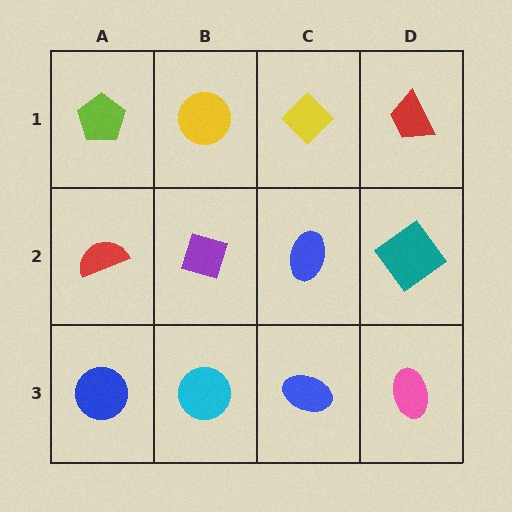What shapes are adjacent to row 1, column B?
A purple diamond (row 2, column B), a lime pentagon (row 1, column A), a yellow diamond (row 1, column C).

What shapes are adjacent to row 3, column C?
A blue ellipse (row 2, column C), a cyan circle (row 3, column B), a pink ellipse (row 3, column D).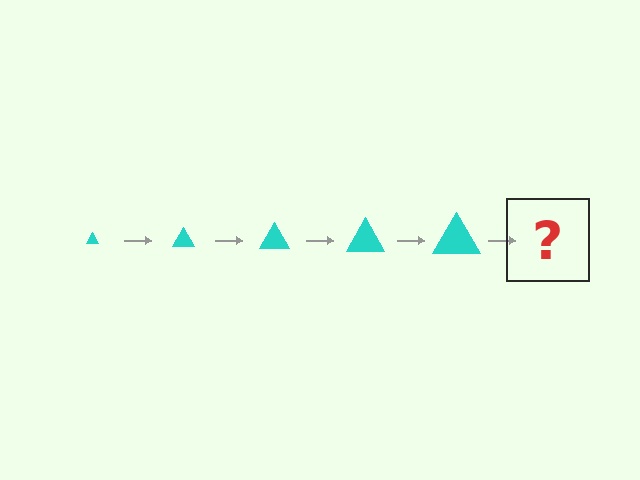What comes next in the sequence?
The next element should be a cyan triangle, larger than the previous one.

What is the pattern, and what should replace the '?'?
The pattern is that the triangle gets progressively larger each step. The '?' should be a cyan triangle, larger than the previous one.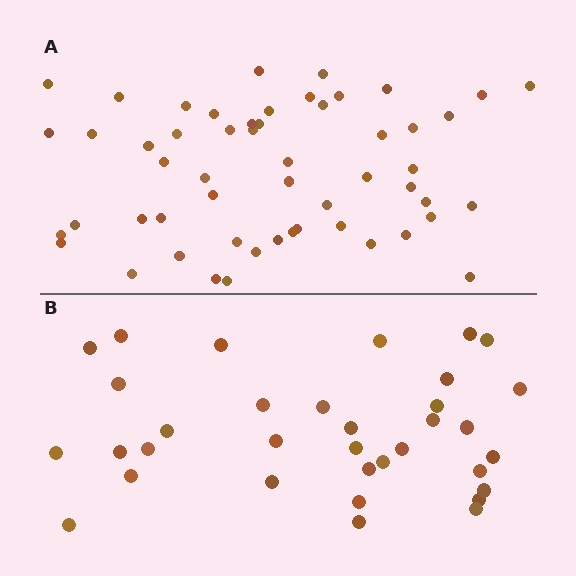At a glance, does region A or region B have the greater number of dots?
Region A (the top region) has more dots.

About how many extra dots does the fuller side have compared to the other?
Region A has approximately 20 more dots than region B.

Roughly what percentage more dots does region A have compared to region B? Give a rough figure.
About 60% more.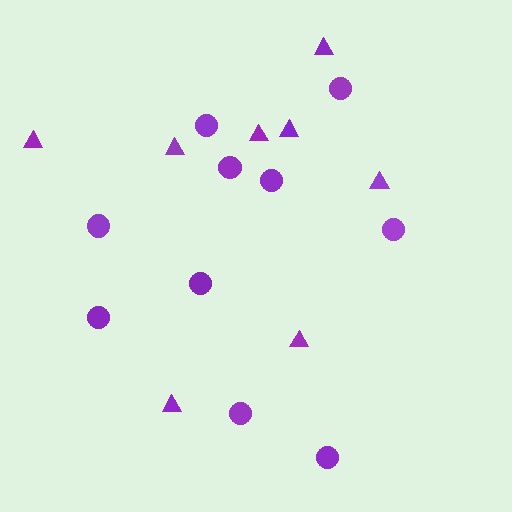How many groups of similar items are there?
There are 2 groups: one group of circles (10) and one group of triangles (8).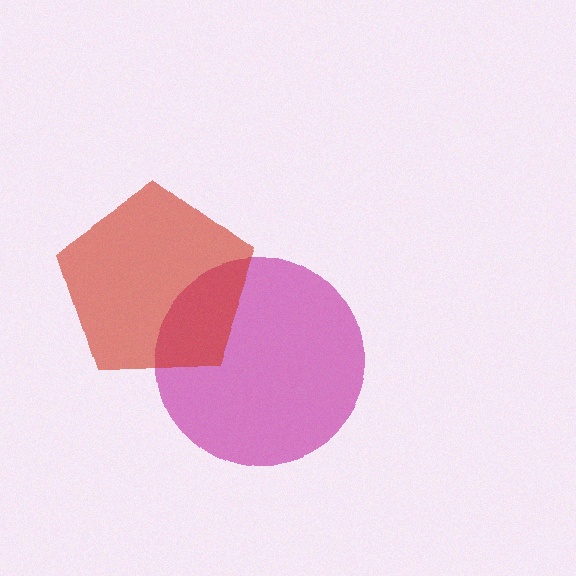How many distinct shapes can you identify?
There are 2 distinct shapes: a magenta circle, a red pentagon.